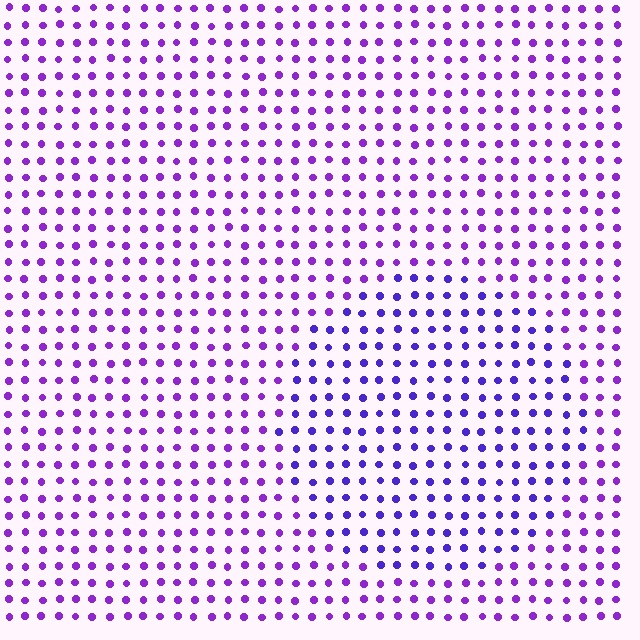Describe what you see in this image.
The image is filled with small purple elements in a uniform arrangement. A circle-shaped region is visible where the elements are tinted to a slightly different hue, forming a subtle color boundary.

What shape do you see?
I see a circle.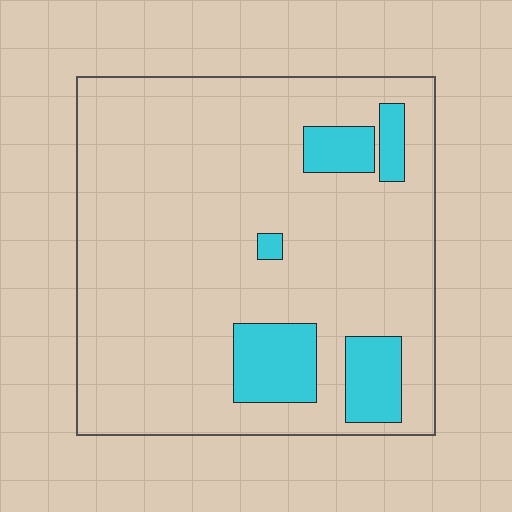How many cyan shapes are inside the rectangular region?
5.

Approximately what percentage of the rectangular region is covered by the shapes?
Approximately 15%.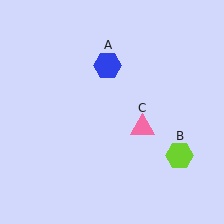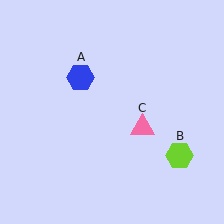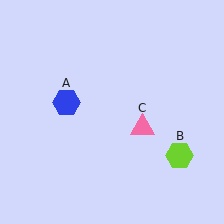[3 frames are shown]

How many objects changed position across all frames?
1 object changed position: blue hexagon (object A).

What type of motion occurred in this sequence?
The blue hexagon (object A) rotated counterclockwise around the center of the scene.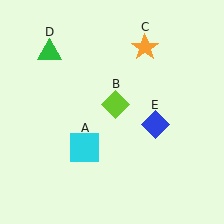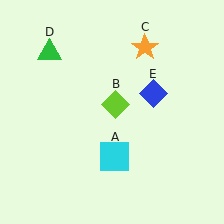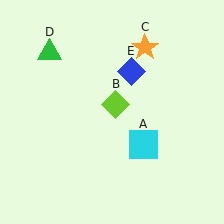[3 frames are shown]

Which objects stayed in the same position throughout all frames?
Lime diamond (object B) and orange star (object C) and green triangle (object D) remained stationary.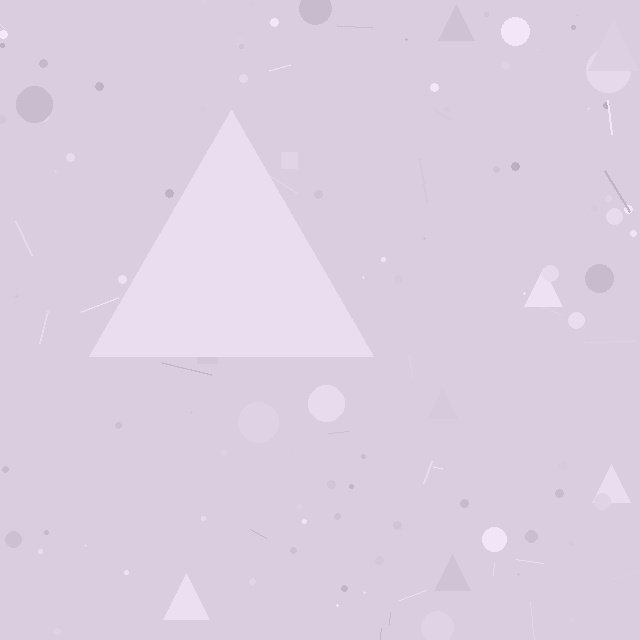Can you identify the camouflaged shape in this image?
The camouflaged shape is a triangle.